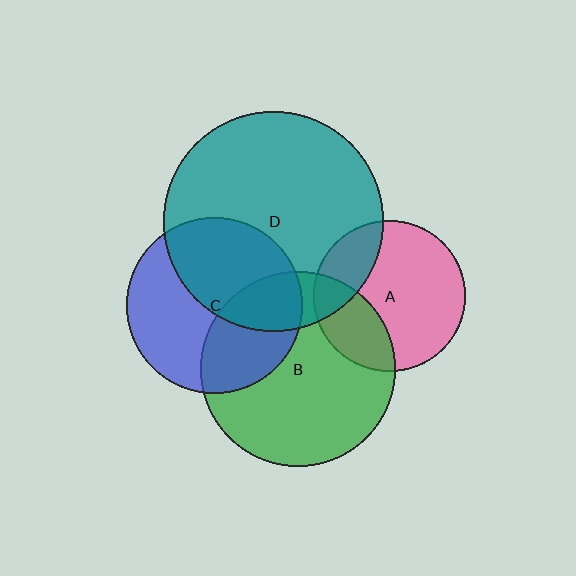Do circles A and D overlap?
Yes.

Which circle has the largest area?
Circle D (teal).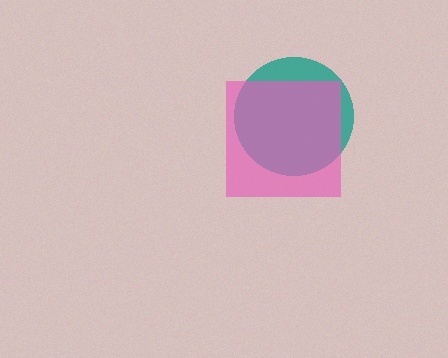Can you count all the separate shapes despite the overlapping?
Yes, there are 2 separate shapes.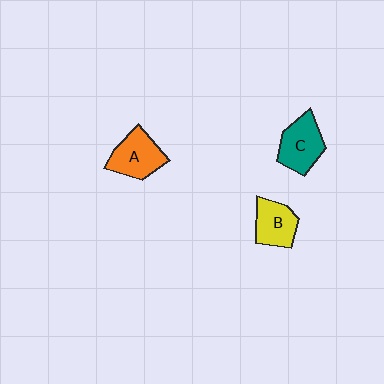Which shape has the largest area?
Shape A (orange).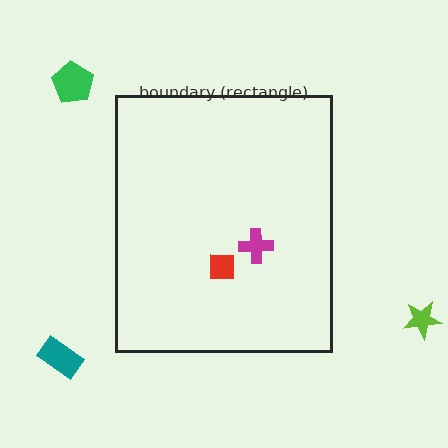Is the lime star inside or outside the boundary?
Outside.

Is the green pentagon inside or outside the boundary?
Outside.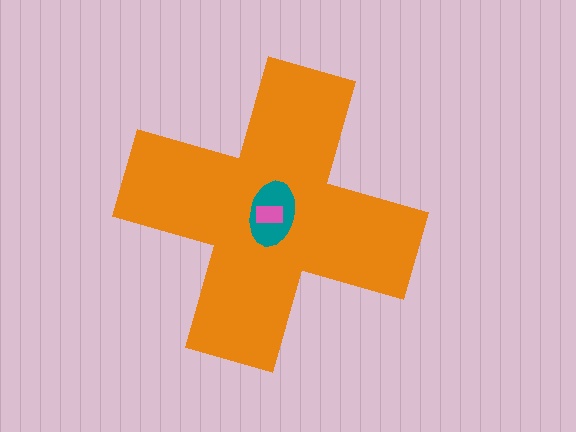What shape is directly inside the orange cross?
The teal ellipse.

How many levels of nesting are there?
3.